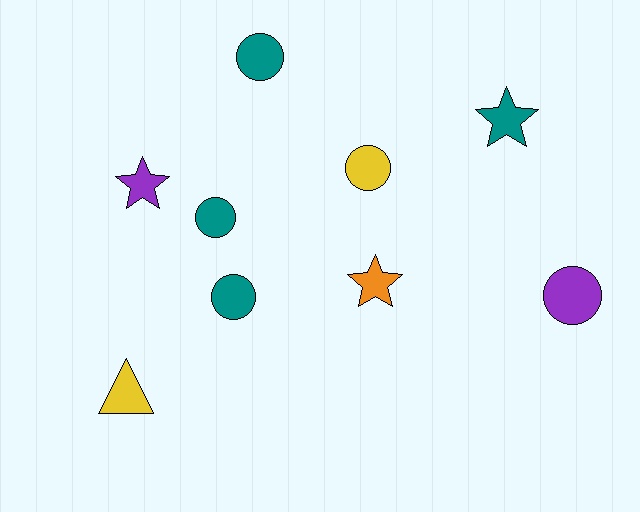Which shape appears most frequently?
Circle, with 5 objects.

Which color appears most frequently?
Teal, with 4 objects.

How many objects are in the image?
There are 9 objects.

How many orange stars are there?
There is 1 orange star.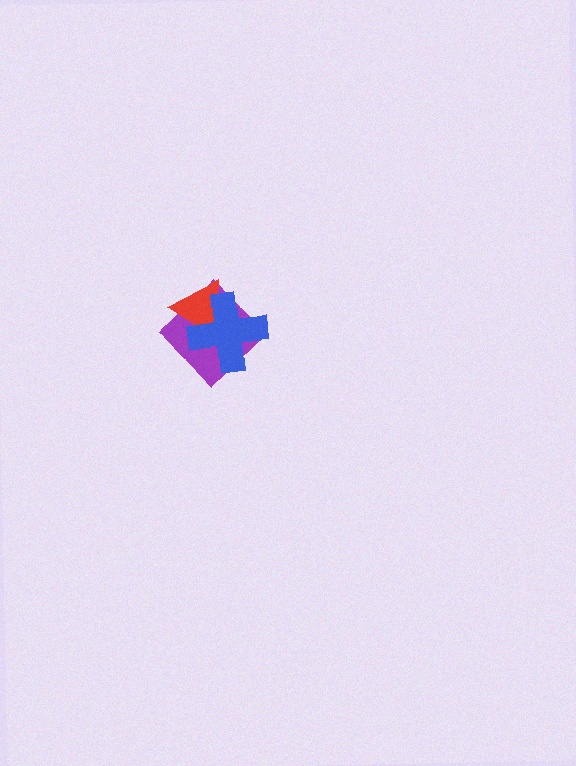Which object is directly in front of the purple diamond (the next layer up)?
The red triangle is directly in front of the purple diamond.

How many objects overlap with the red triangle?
2 objects overlap with the red triangle.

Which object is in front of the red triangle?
The blue cross is in front of the red triangle.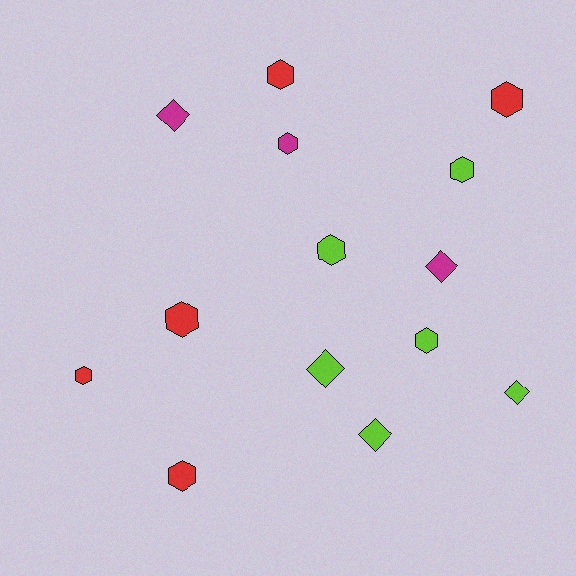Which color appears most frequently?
Lime, with 6 objects.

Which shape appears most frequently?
Hexagon, with 9 objects.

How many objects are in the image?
There are 14 objects.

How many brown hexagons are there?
There are no brown hexagons.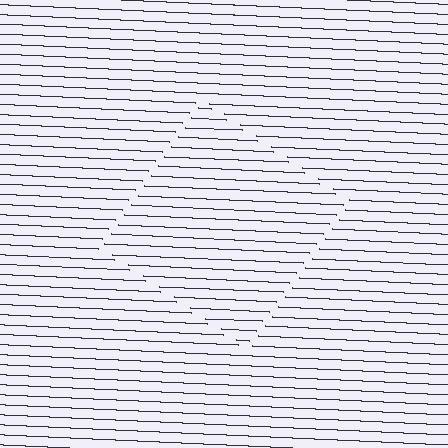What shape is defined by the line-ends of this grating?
An illusory square. The interior of the shape contains the same grating, shifted by half a period — the contour is defined by the phase discontinuity where line-ends from the inner and outer gratings abut.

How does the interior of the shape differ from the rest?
The interior of the shape contains the same grating, shifted by half a period — the contour is defined by the phase discontinuity where line-ends from the inner and outer gratings abut.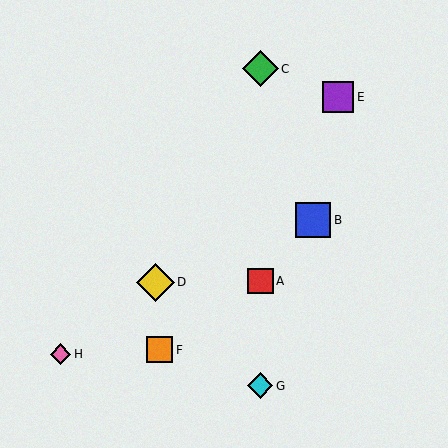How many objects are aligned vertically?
3 objects (A, C, G) are aligned vertically.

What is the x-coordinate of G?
Object G is at x≈260.